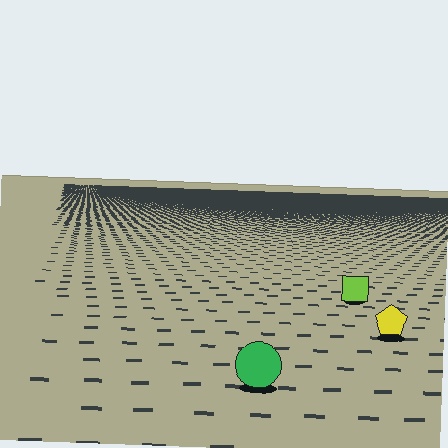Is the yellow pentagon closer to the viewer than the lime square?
Yes. The yellow pentagon is closer — you can tell from the texture gradient: the ground texture is coarser near it.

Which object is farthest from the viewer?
The lime square is farthest from the viewer. It appears smaller and the ground texture around it is denser.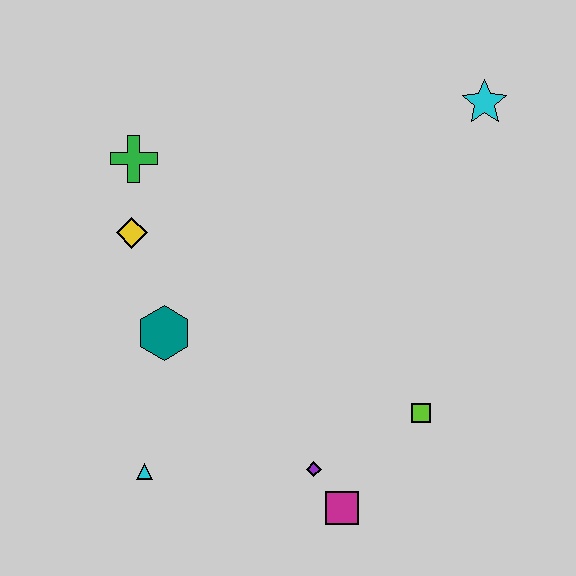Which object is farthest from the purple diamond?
The cyan star is farthest from the purple diamond.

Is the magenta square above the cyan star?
No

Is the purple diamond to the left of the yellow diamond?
No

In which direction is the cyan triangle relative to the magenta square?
The cyan triangle is to the left of the magenta square.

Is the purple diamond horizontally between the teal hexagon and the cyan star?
Yes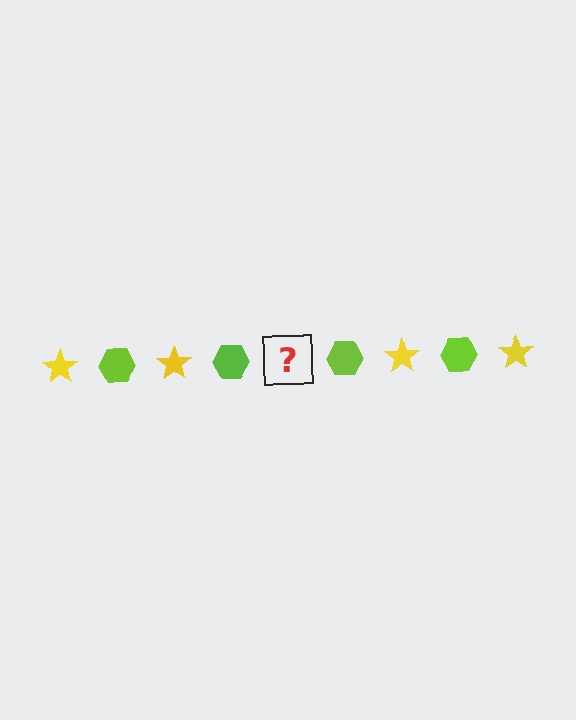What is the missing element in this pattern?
The missing element is a yellow star.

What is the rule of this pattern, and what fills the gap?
The rule is that the pattern alternates between yellow star and lime hexagon. The gap should be filled with a yellow star.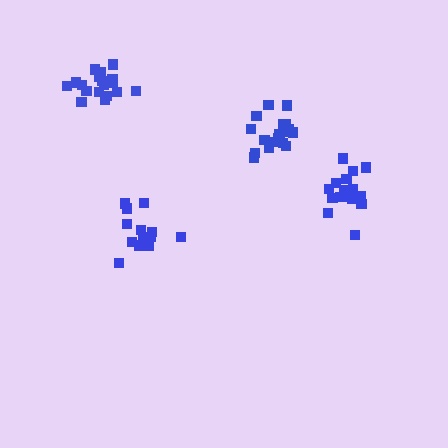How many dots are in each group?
Group 1: 14 dots, Group 2: 18 dots, Group 3: 19 dots, Group 4: 17 dots (68 total).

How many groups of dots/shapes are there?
There are 4 groups.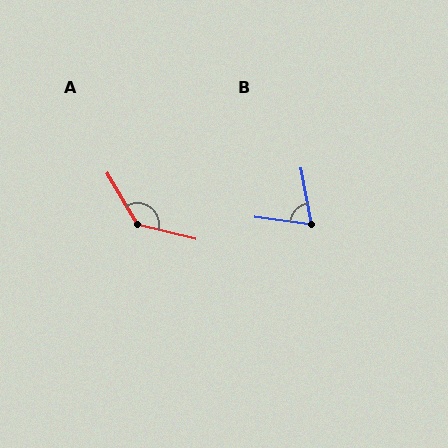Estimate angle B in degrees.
Approximately 73 degrees.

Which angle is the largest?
A, at approximately 134 degrees.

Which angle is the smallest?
B, at approximately 73 degrees.